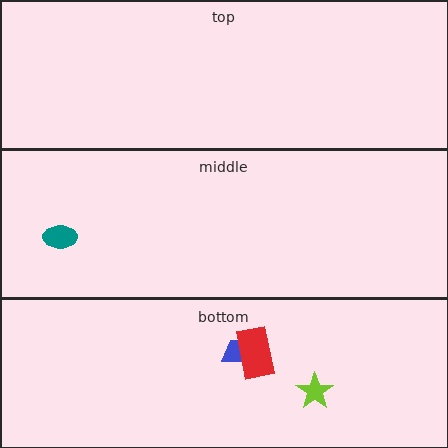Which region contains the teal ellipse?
The middle region.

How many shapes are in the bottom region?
3.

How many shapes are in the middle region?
1.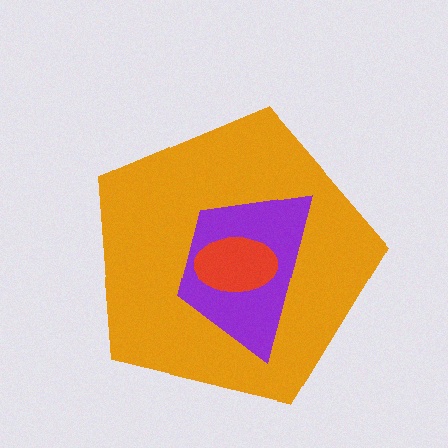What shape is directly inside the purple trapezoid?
The red ellipse.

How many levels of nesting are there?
3.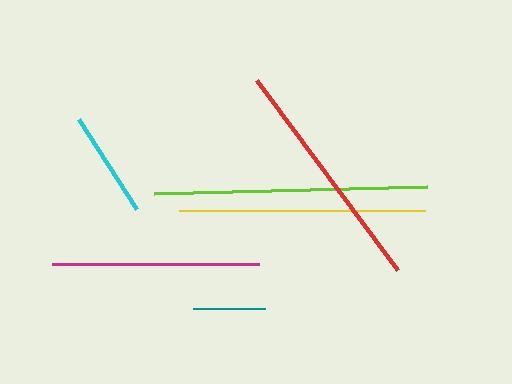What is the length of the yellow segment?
The yellow segment is approximately 245 pixels long.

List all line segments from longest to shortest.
From longest to shortest: lime, yellow, red, magenta, cyan, teal.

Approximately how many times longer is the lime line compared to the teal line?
The lime line is approximately 3.8 times the length of the teal line.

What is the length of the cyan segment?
The cyan segment is approximately 107 pixels long.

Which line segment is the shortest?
The teal line is the shortest at approximately 72 pixels.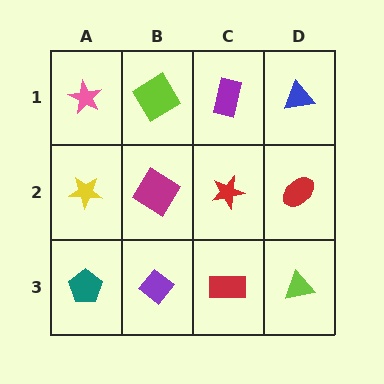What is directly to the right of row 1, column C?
A blue triangle.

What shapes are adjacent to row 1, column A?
A yellow star (row 2, column A), a lime diamond (row 1, column B).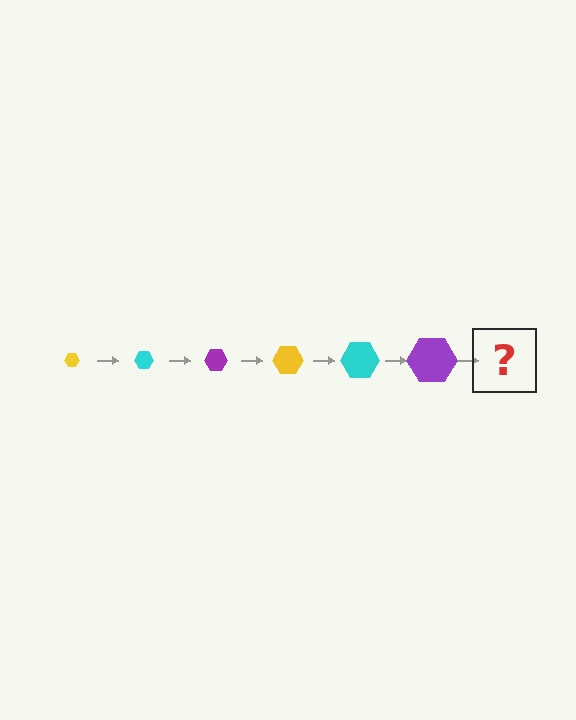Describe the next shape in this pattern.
It should be a yellow hexagon, larger than the previous one.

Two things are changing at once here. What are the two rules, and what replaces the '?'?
The two rules are that the hexagon grows larger each step and the color cycles through yellow, cyan, and purple. The '?' should be a yellow hexagon, larger than the previous one.